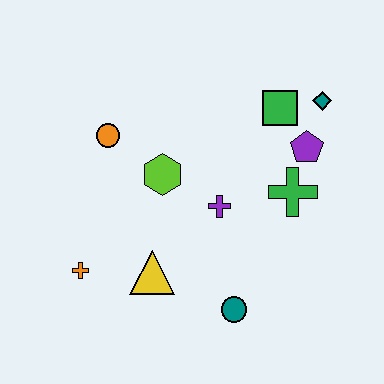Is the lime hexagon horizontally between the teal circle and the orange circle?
Yes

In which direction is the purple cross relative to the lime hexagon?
The purple cross is to the right of the lime hexagon.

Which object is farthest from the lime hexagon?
The teal diamond is farthest from the lime hexagon.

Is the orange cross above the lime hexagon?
No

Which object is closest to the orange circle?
The lime hexagon is closest to the orange circle.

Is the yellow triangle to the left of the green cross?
Yes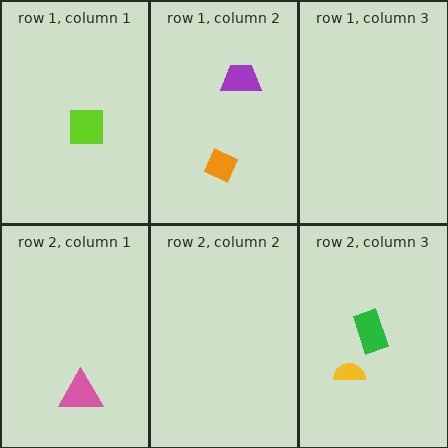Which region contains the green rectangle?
The row 2, column 3 region.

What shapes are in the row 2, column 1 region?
The pink triangle.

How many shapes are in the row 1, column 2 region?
2.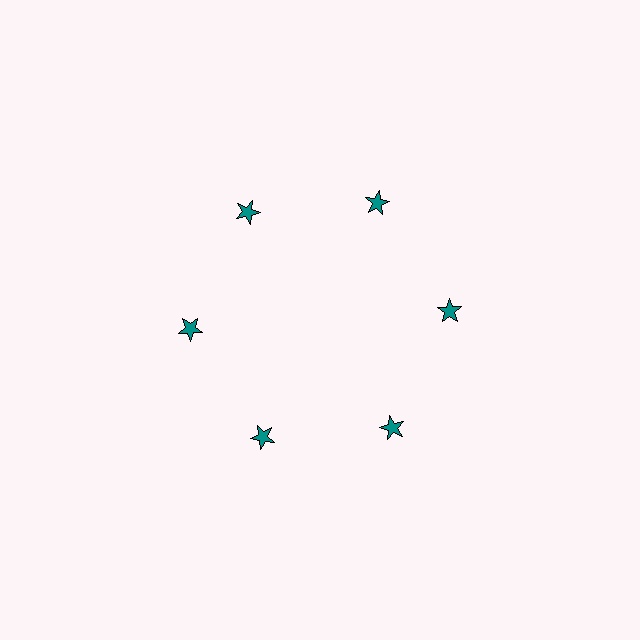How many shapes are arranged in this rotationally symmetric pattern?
There are 6 shapes, arranged in 6 groups of 1.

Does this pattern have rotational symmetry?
Yes, this pattern has 6-fold rotational symmetry. It looks the same after rotating 60 degrees around the center.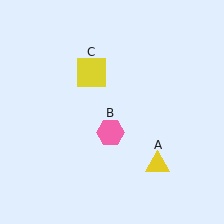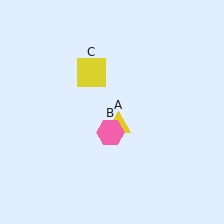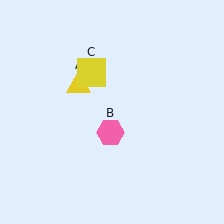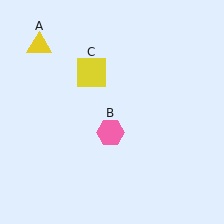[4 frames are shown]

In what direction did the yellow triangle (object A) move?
The yellow triangle (object A) moved up and to the left.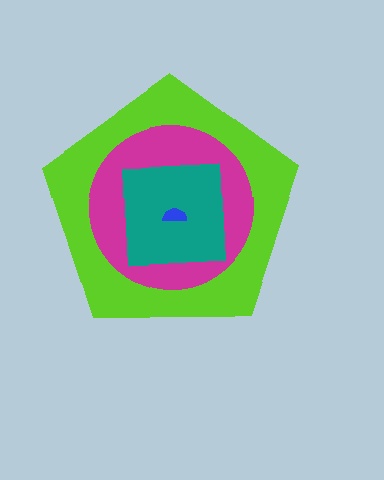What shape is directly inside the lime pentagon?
The magenta circle.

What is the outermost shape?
The lime pentagon.